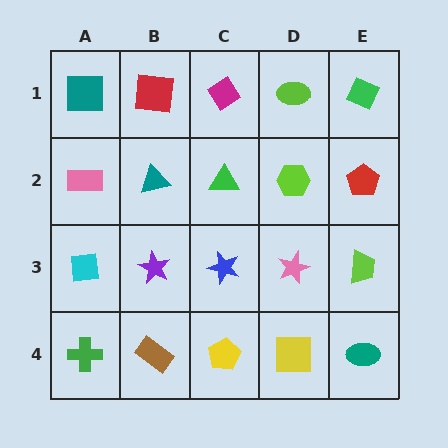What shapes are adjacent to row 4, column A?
A cyan square (row 3, column A), a brown rectangle (row 4, column B).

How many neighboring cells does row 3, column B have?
4.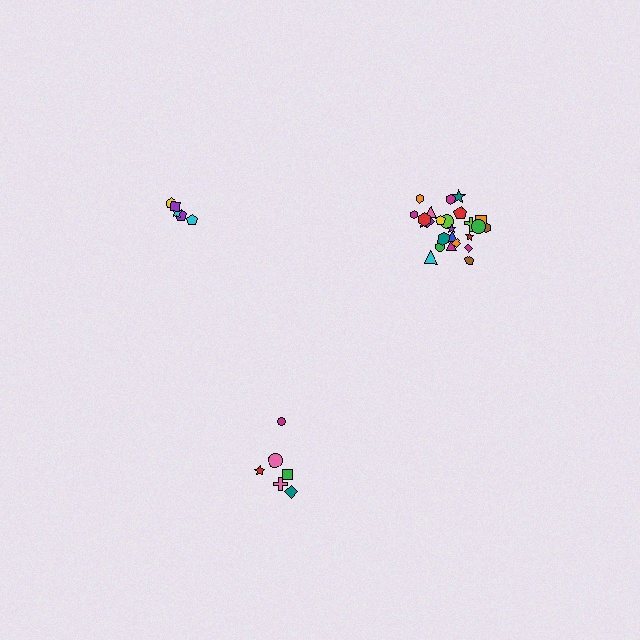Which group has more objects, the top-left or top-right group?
The top-right group.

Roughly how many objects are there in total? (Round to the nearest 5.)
Roughly 35 objects in total.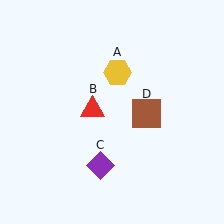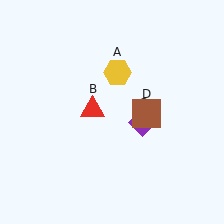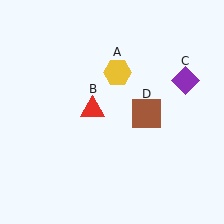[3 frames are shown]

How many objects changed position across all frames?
1 object changed position: purple diamond (object C).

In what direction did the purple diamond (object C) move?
The purple diamond (object C) moved up and to the right.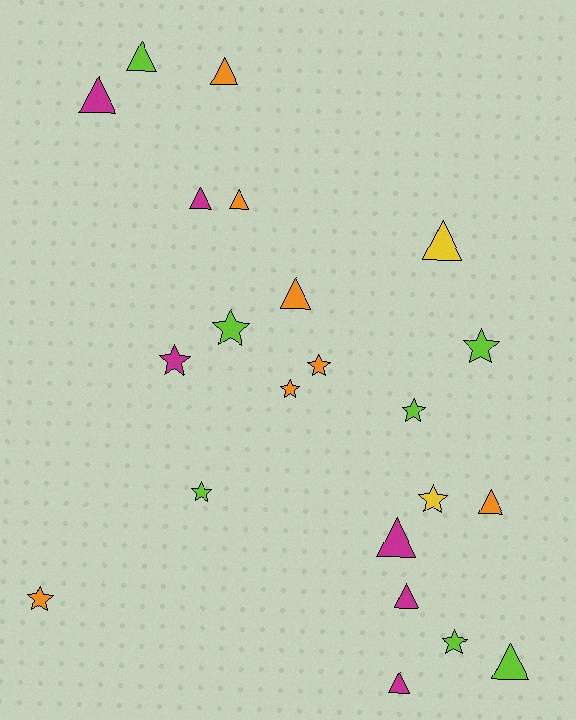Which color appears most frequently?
Lime, with 7 objects.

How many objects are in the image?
There are 22 objects.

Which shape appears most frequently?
Triangle, with 12 objects.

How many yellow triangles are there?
There is 1 yellow triangle.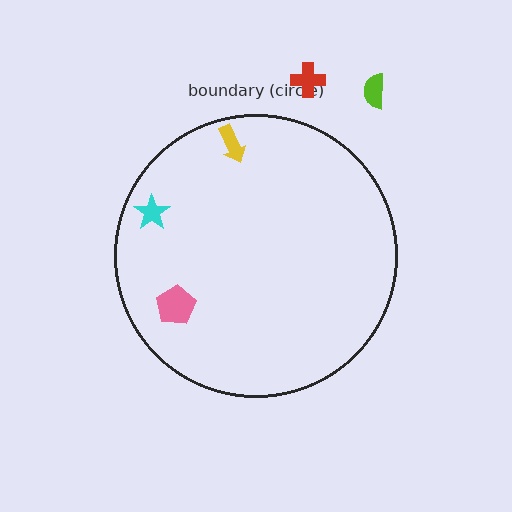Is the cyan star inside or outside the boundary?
Inside.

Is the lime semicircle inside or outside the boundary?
Outside.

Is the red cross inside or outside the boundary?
Outside.